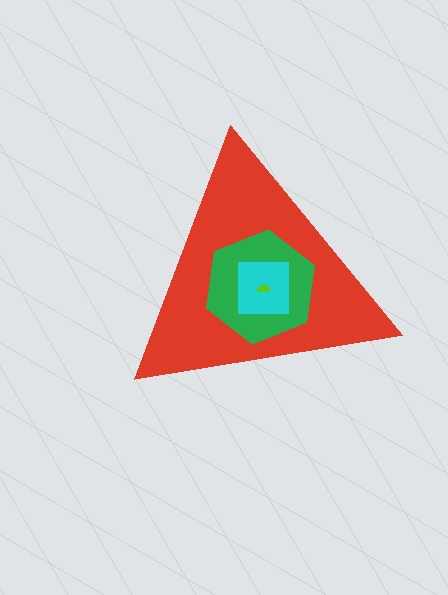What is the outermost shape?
The red triangle.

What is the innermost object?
The lime semicircle.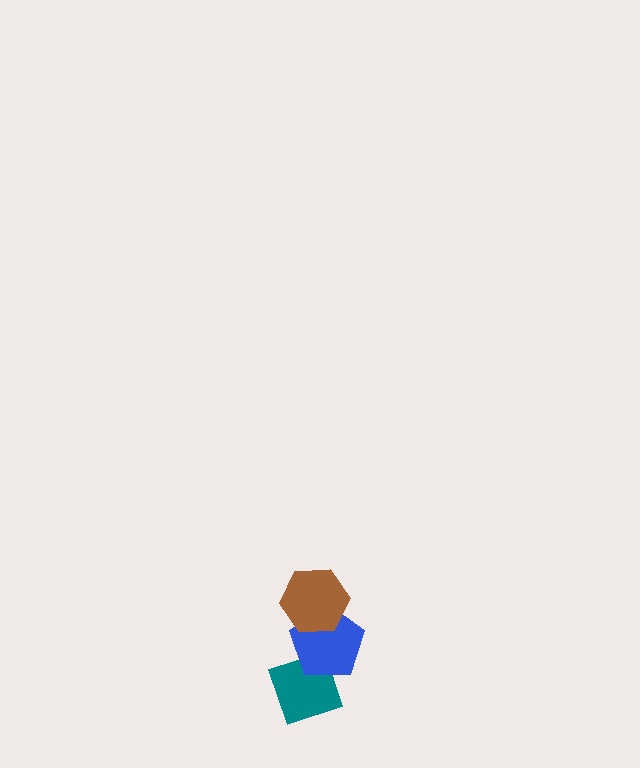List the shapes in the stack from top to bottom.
From top to bottom: the brown hexagon, the blue pentagon, the teal diamond.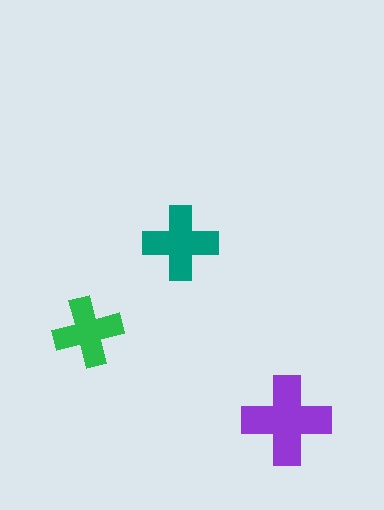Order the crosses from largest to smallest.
the purple one, the teal one, the green one.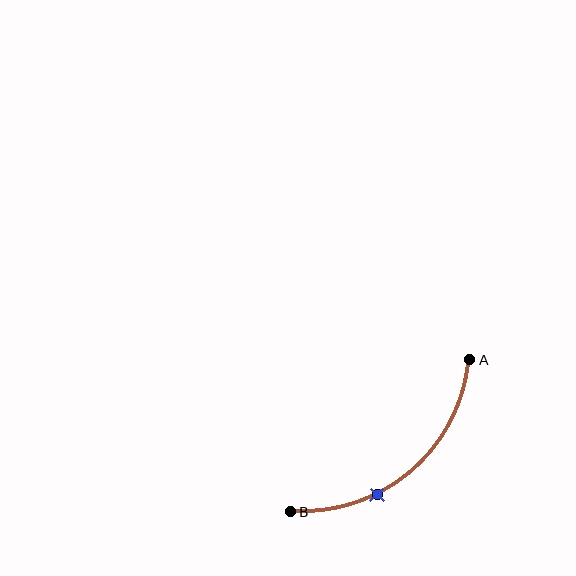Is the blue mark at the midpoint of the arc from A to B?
No. The blue mark lies on the arc but is closer to endpoint B. The arc midpoint would be at the point on the curve equidistant along the arc from both A and B.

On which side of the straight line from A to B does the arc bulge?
The arc bulges below and to the right of the straight line connecting A and B.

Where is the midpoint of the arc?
The arc midpoint is the point on the curve farthest from the straight line joining A and B. It sits below and to the right of that line.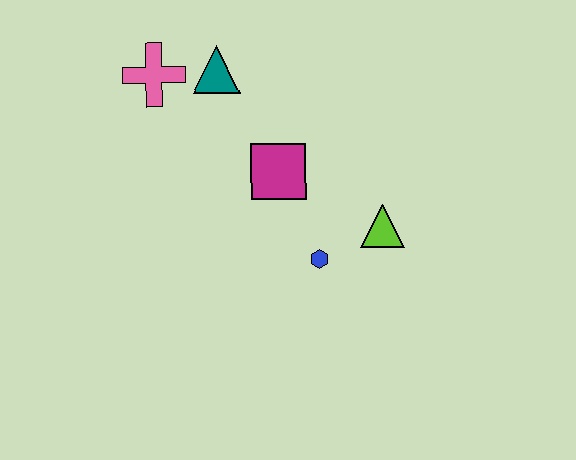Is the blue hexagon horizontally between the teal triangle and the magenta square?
No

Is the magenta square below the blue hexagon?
No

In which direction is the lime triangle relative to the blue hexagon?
The lime triangle is to the right of the blue hexagon.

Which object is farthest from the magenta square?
The pink cross is farthest from the magenta square.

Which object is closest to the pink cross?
The teal triangle is closest to the pink cross.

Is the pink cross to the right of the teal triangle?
No